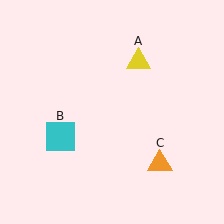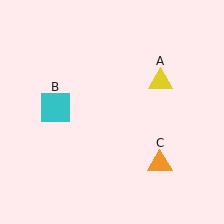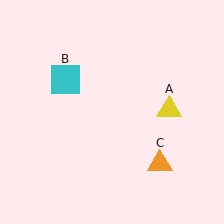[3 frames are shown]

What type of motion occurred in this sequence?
The yellow triangle (object A), cyan square (object B) rotated clockwise around the center of the scene.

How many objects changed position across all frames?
2 objects changed position: yellow triangle (object A), cyan square (object B).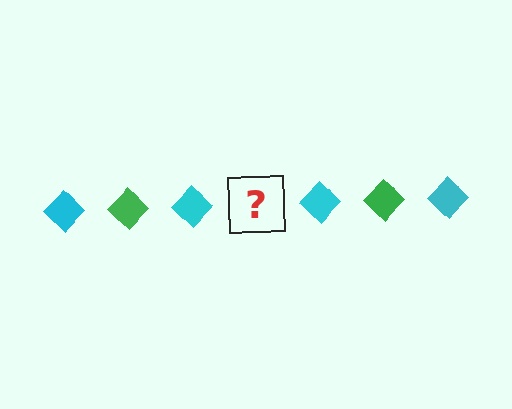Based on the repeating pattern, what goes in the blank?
The blank should be a green diamond.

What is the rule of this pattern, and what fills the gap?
The rule is that the pattern cycles through cyan, green diamonds. The gap should be filled with a green diamond.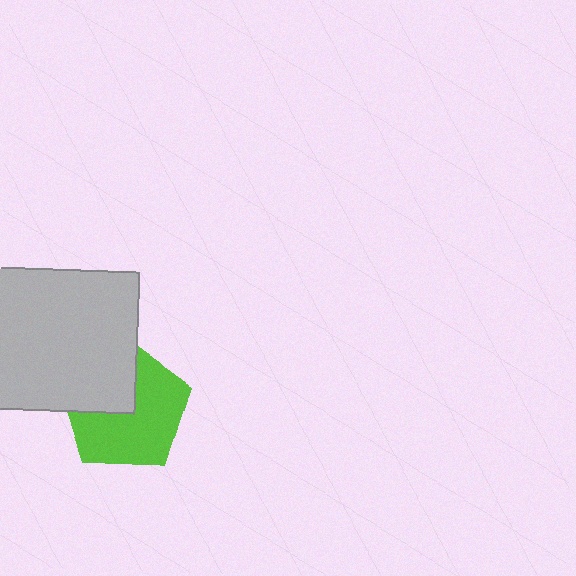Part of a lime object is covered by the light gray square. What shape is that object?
It is a pentagon.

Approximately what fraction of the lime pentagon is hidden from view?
Roughly 35% of the lime pentagon is hidden behind the light gray square.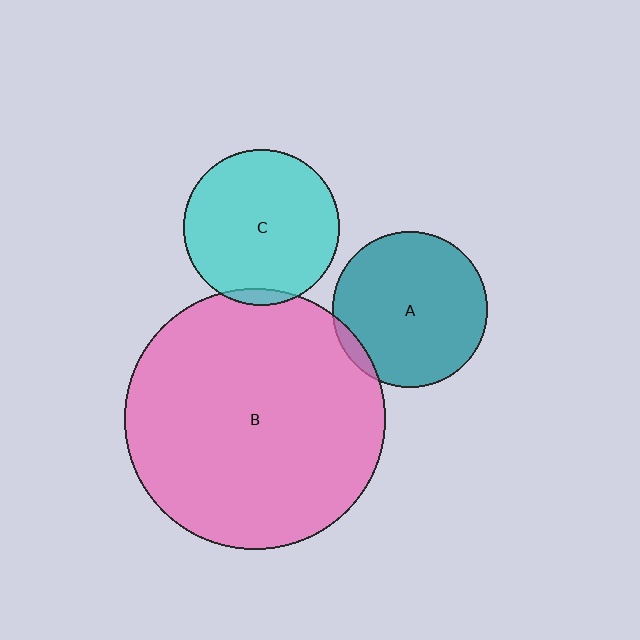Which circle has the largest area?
Circle B (pink).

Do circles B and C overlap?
Yes.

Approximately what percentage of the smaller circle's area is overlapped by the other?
Approximately 5%.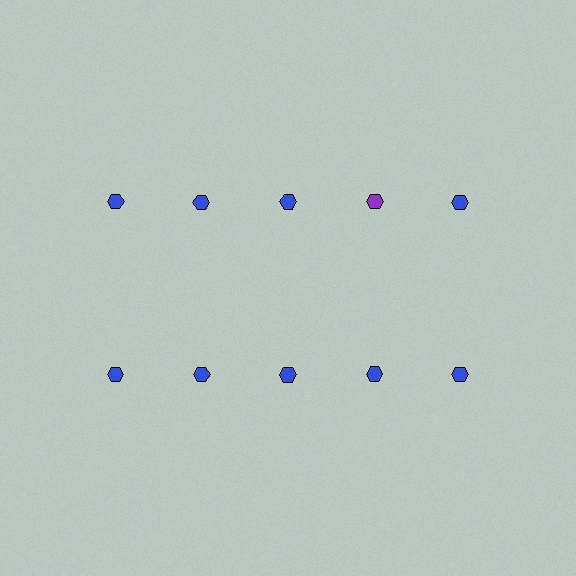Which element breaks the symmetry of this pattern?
The purple hexagon in the top row, second from right column breaks the symmetry. All other shapes are blue hexagons.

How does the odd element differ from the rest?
It has a different color: purple instead of blue.